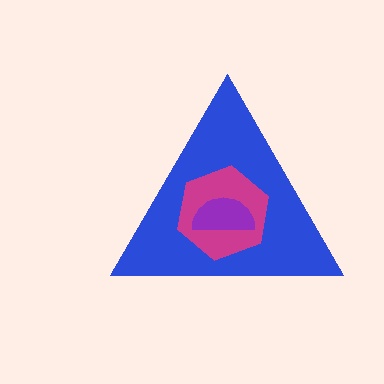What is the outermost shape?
The blue triangle.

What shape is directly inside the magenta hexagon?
The purple semicircle.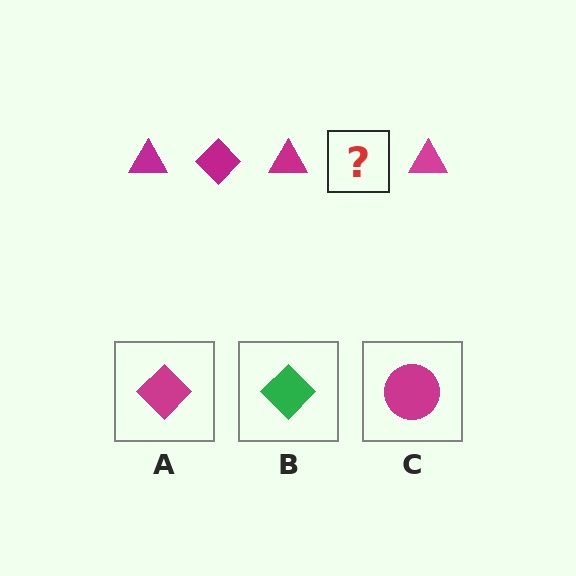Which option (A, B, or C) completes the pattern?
A.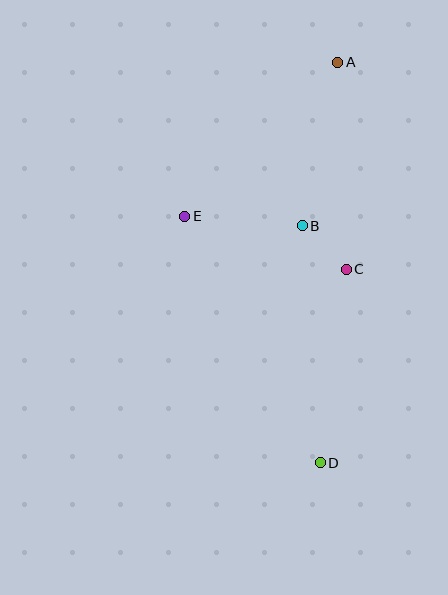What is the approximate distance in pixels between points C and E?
The distance between C and E is approximately 170 pixels.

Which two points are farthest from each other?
Points A and D are farthest from each other.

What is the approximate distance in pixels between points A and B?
The distance between A and B is approximately 168 pixels.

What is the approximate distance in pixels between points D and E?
The distance between D and E is approximately 281 pixels.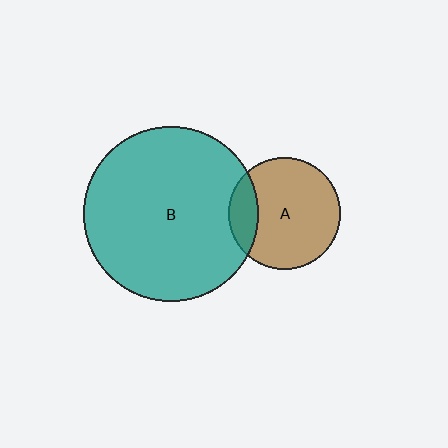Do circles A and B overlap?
Yes.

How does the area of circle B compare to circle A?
Approximately 2.5 times.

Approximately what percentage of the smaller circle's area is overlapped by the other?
Approximately 15%.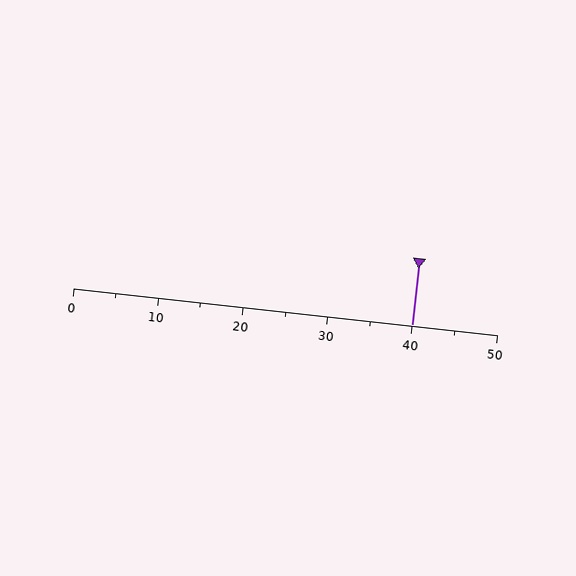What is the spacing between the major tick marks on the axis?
The major ticks are spaced 10 apart.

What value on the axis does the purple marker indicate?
The marker indicates approximately 40.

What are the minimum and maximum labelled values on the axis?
The axis runs from 0 to 50.